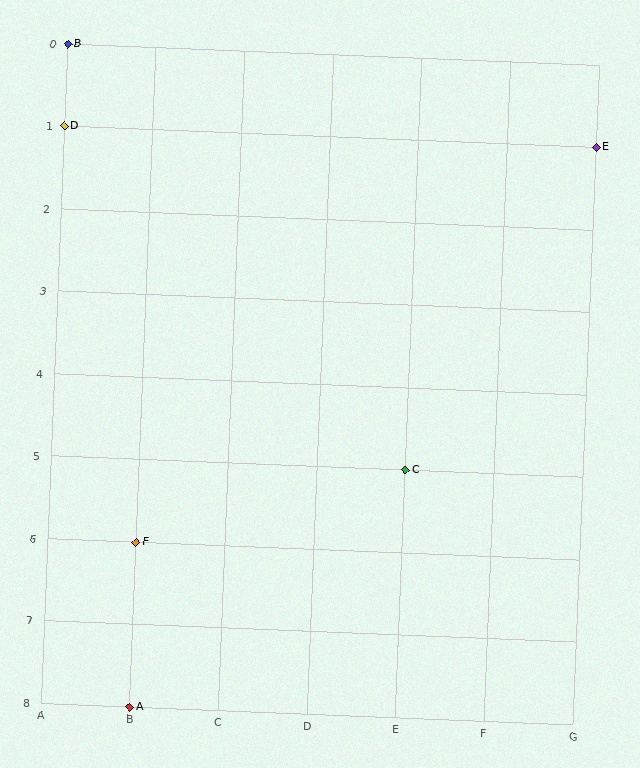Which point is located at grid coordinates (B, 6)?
Point F is at (B, 6).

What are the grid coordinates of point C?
Point C is at grid coordinates (E, 5).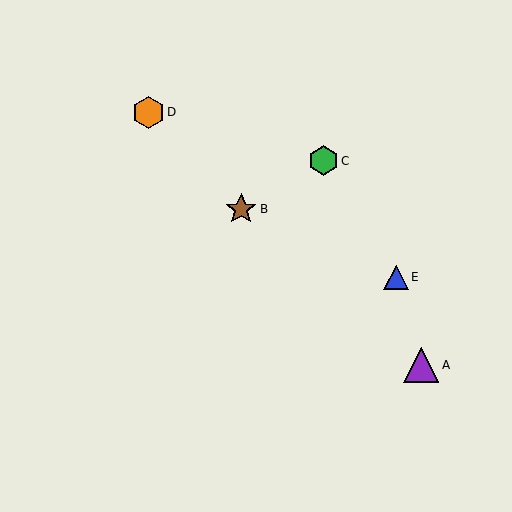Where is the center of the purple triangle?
The center of the purple triangle is at (421, 365).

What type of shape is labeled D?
Shape D is an orange hexagon.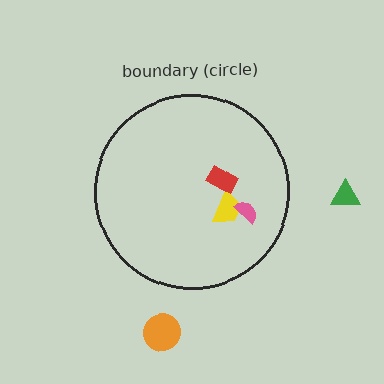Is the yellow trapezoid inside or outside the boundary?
Inside.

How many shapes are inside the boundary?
3 inside, 2 outside.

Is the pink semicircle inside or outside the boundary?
Inside.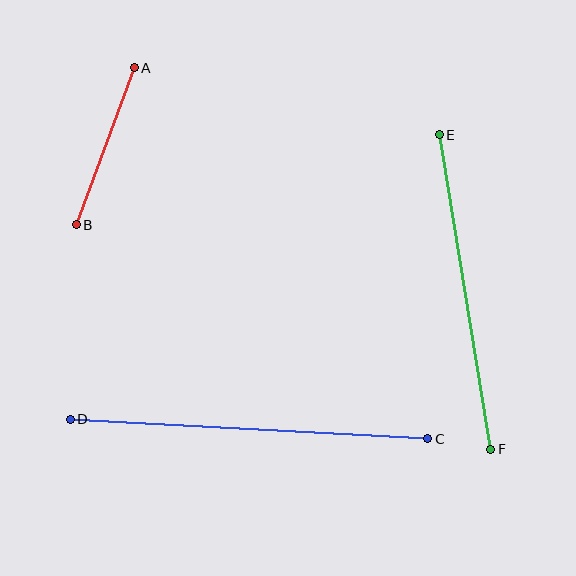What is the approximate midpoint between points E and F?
The midpoint is at approximately (465, 292) pixels.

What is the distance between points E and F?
The distance is approximately 319 pixels.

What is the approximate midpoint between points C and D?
The midpoint is at approximately (249, 429) pixels.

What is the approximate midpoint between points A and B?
The midpoint is at approximately (105, 146) pixels.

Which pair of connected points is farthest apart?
Points C and D are farthest apart.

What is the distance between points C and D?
The distance is approximately 359 pixels.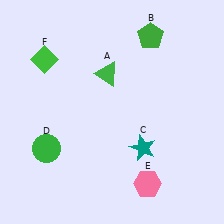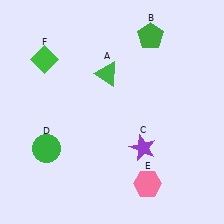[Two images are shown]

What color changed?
The star (C) changed from teal in Image 1 to purple in Image 2.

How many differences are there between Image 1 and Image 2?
There is 1 difference between the two images.